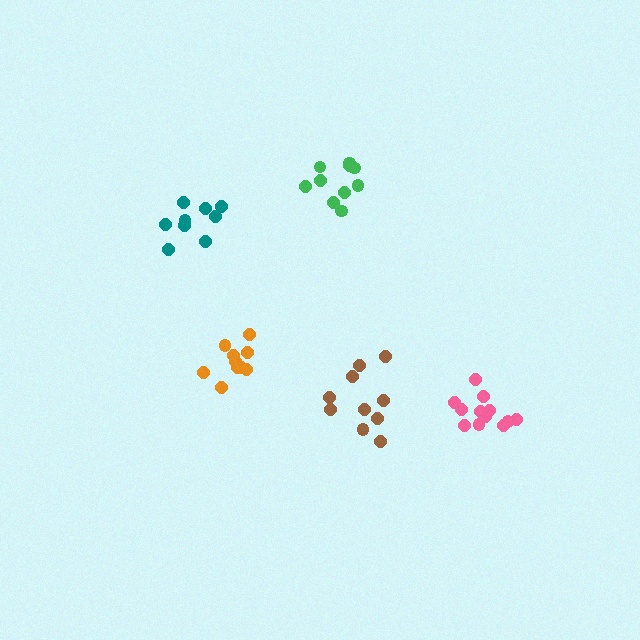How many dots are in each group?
Group 1: 9 dots, Group 2: 10 dots, Group 3: 12 dots, Group 4: 10 dots, Group 5: 10 dots (51 total).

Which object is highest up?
The green cluster is topmost.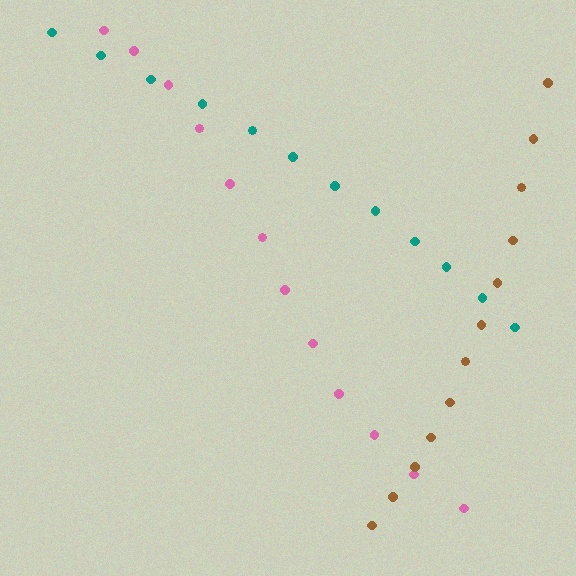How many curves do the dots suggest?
There are 3 distinct paths.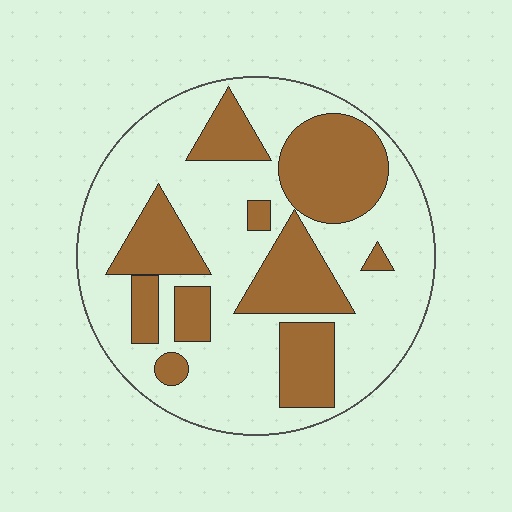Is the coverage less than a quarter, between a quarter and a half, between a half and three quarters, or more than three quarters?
Between a quarter and a half.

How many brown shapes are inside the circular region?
10.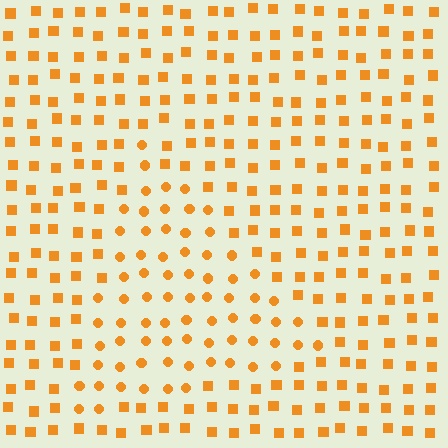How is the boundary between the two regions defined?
The boundary is defined by a change in element shape: circles inside vs. squares outside. All elements share the same color and spacing.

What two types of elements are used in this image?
The image uses circles inside the triangle region and squares outside it.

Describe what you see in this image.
The image is filled with small orange elements arranged in a uniform grid. A triangle-shaped region contains circles, while the surrounding area contains squares. The boundary is defined purely by the change in element shape.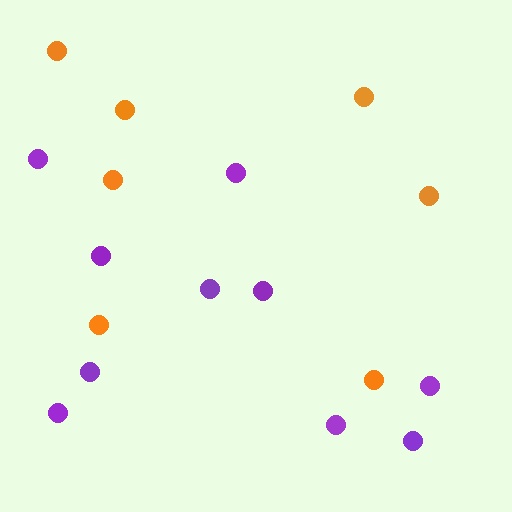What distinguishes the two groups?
There are 2 groups: one group of orange circles (7) and one group of purple circles (10).